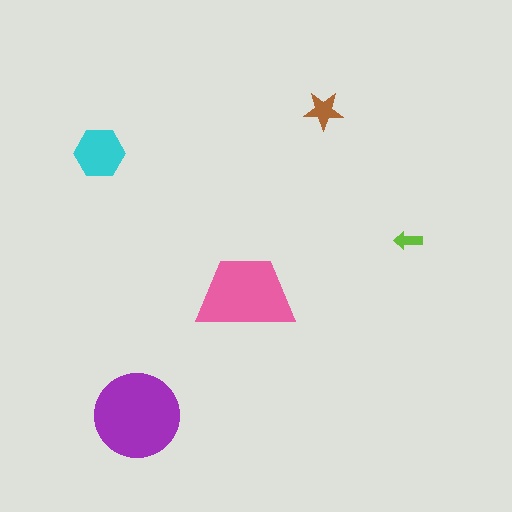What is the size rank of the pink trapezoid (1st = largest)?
2nd.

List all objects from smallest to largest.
The lime arrow, the brown star, the cyan hexagon, the pink trapezoid, the purple circle.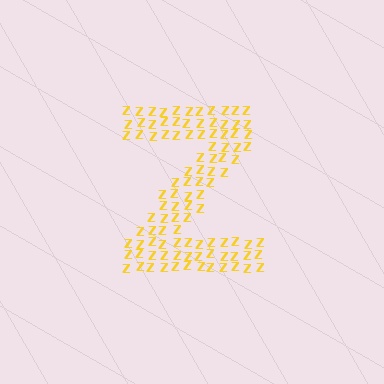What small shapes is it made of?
It is made of small letter Z's.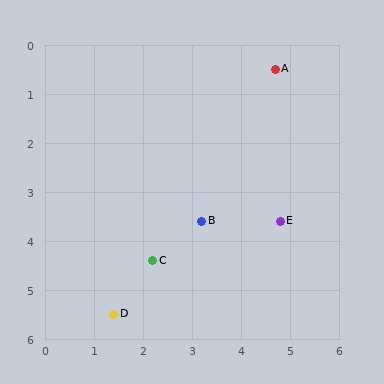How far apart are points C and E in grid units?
Points C and E are about 2.7 grid units apart.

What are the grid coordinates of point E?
Point E is at approximately (4.8, 3.6).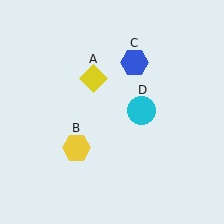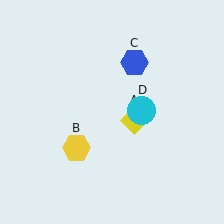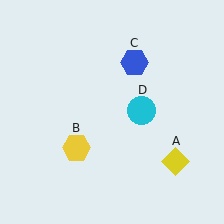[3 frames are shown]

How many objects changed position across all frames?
1 object changed position: yellow diamond (object A).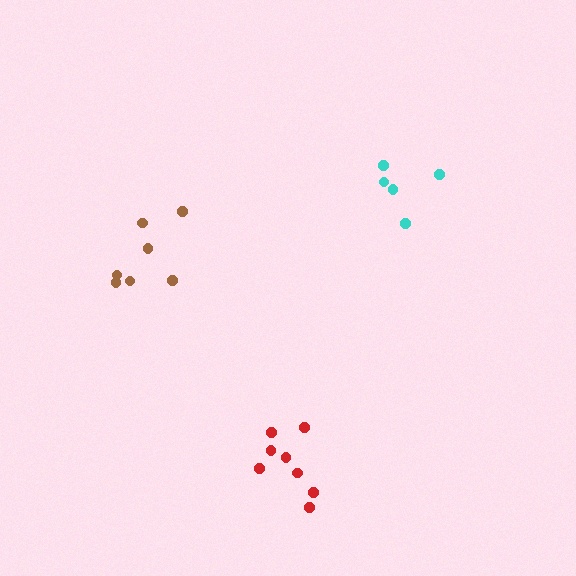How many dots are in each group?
Group 1: 5 dots, Group 2: 8 dots, Group 3: 7 dots (20 total).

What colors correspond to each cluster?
The clusters are colored: cyan, red, brown.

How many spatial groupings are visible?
There are 3 spatial groupings.